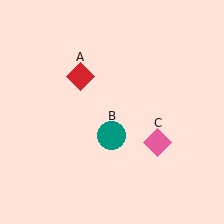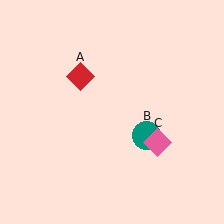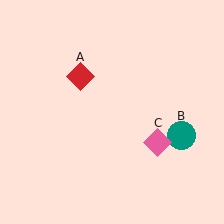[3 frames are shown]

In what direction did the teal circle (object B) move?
The teal circle (object B) moved right.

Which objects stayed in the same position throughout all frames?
Red diamond (object A) and pink diamond (object C) remained stationary.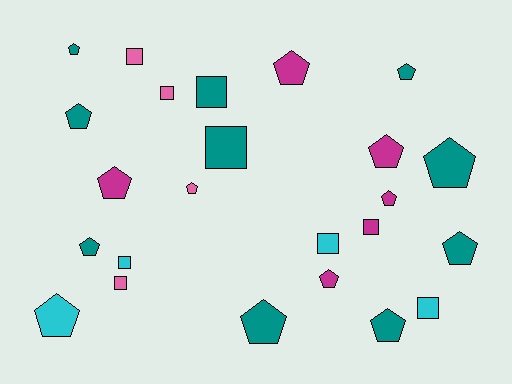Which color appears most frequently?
Teal, with 10 objects.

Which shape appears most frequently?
Pentagon, with 15 objects.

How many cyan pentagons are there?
There is 1 cyan pentagon.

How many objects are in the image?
There are 24 objects.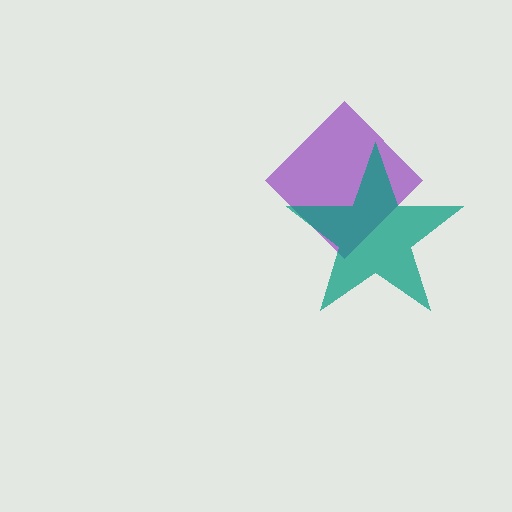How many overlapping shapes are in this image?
There are 2 overlapping shapes in the image.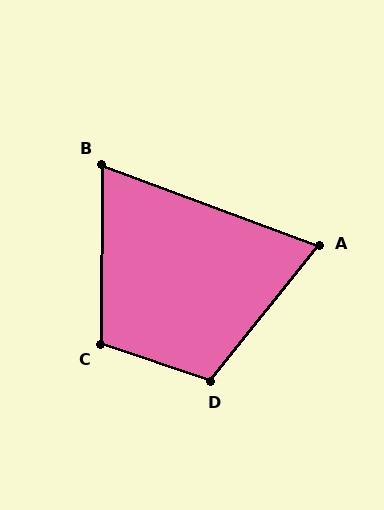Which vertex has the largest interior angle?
D, at approximately 110 degrees.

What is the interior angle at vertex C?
Approximately 108 degrees (obtuse).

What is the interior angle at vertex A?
Approximately 72 degrees (acute).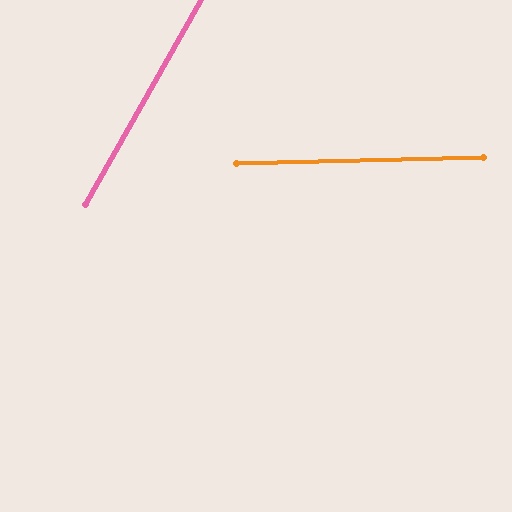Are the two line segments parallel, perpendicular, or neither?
Neither parallel nor perpendicular — they differ by about 59°.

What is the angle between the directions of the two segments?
Approximately 59 degrees.